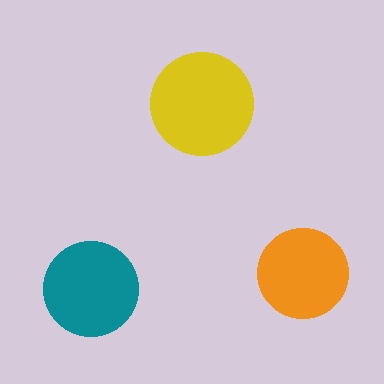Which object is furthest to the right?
The orange circle is rightmost.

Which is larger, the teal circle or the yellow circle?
The yellow one.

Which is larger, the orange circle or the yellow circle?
The yellow one.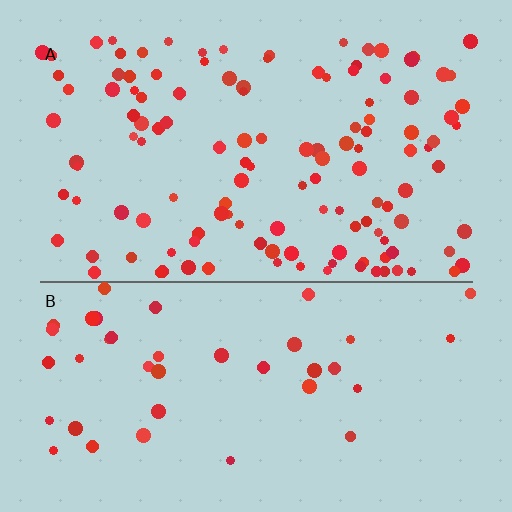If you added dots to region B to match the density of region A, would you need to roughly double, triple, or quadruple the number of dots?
Approximately triple.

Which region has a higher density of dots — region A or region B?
A (the top).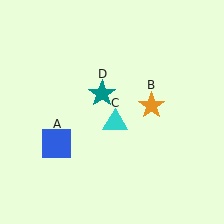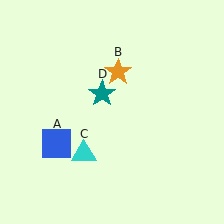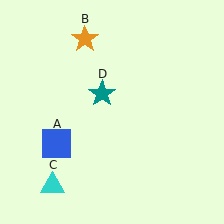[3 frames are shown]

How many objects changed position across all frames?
2 objects changed position: orange star (object B), cyan triangle (object C).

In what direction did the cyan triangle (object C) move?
The cyan triangle (object C) moved down and to the left.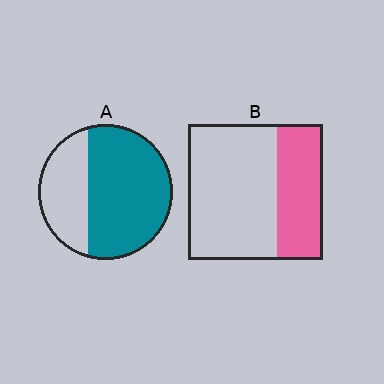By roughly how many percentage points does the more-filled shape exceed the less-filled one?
By roughly 30 percentage points (A over B).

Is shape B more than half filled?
No.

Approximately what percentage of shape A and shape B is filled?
A is approximately 65% and B is approximately 35%.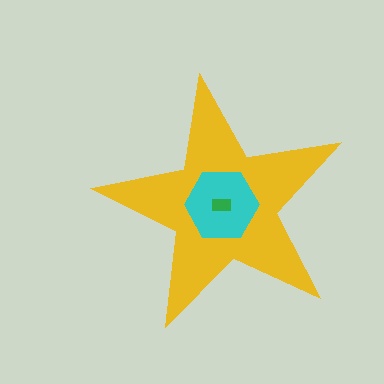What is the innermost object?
The green rectangle.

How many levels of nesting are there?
3.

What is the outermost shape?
The yellow star.